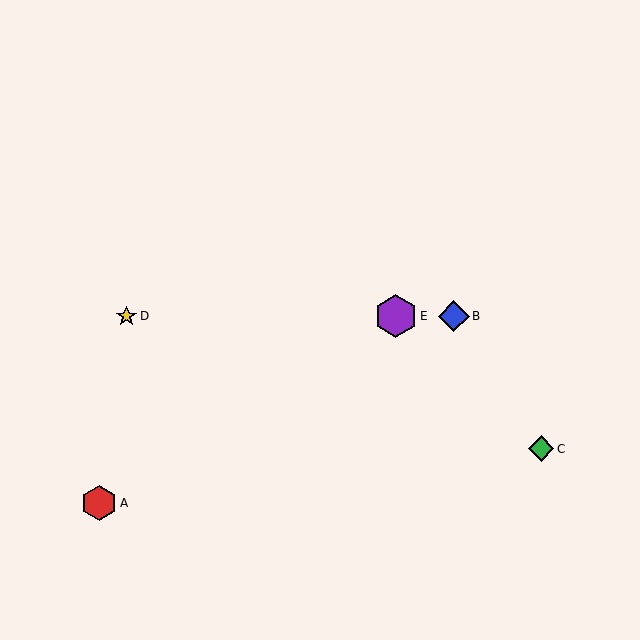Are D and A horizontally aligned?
No, D is at y≈316 and A is at y≈503.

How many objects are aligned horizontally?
3 objects (B, D, E) are aligned horizontally.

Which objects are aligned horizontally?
Objects B, D, E are aligned horizontally.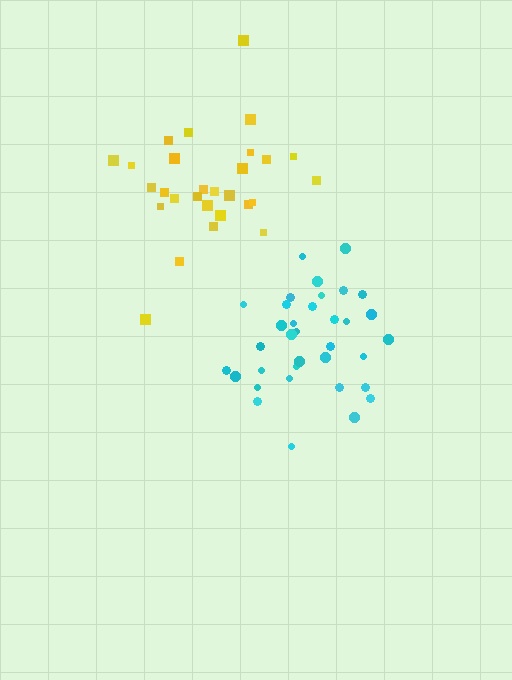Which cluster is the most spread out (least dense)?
Yellow.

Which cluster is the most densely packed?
Cyan.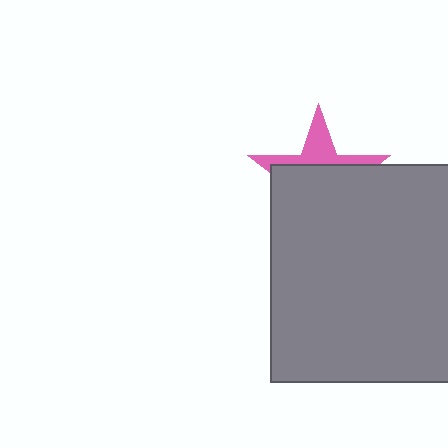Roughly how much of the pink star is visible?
A small part of it is visible (roughly 31%).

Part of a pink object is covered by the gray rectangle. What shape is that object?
It is a star.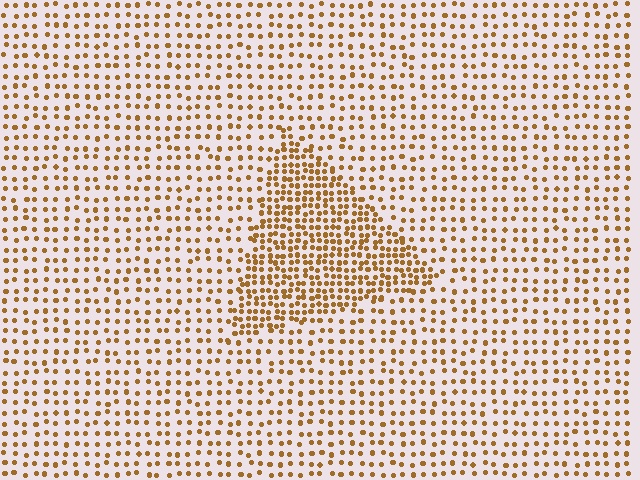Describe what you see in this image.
The image contains small brown elements arranged at two different densities. A triangle-shaped region is visible where the elements are more densely packed than the surrounding area.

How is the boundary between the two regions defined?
The boundary is defined by a change in element density (approximately 2.1x ratio). All elements are the same color, size, and shape.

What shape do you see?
I see a triangle.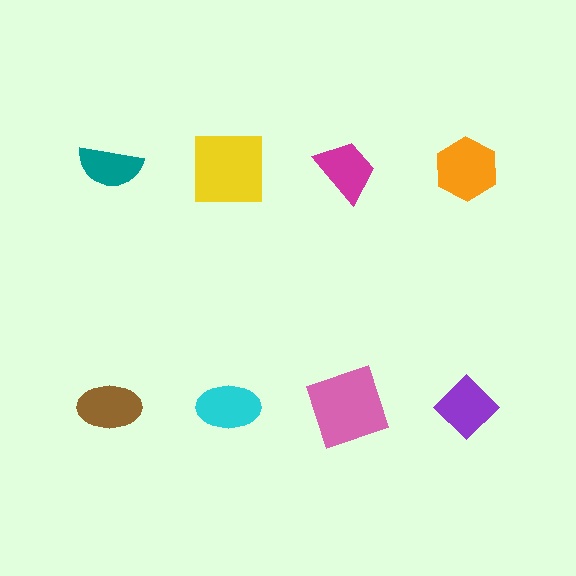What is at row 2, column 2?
A cyan ellipse.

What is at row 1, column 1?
A teal semicircle.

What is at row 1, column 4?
An orange hexagon.